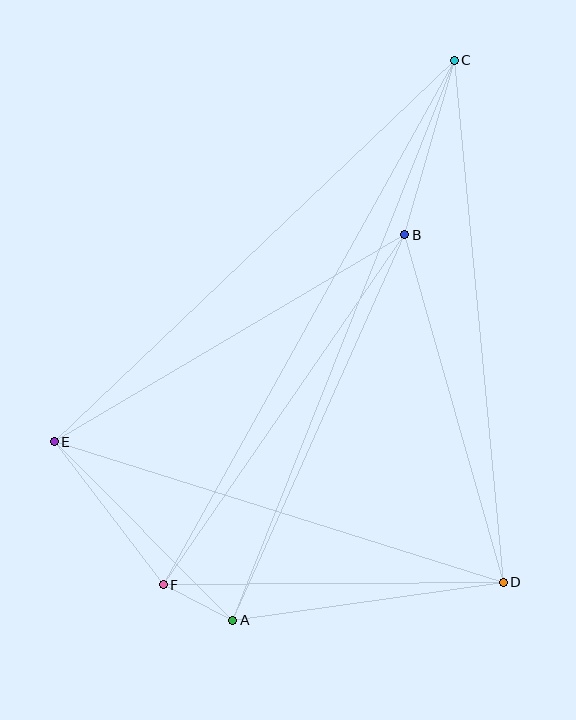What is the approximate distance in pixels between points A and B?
The distance between A and B is approximately 422 pixels.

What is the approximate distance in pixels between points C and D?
The distance between C and D is approximately 524 pixels.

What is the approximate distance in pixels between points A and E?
The distance between A and E is approximately 253 pixels.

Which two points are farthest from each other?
Points A and C are farthest from each other.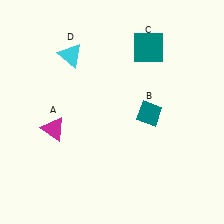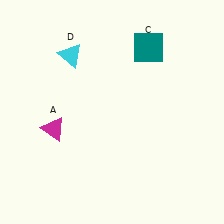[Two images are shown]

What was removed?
The teal diamond (B) was removed in Image 2.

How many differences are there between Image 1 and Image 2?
There is 1 difference between the two images.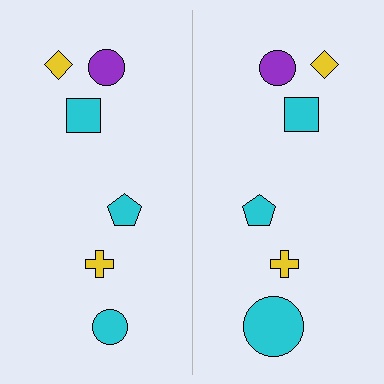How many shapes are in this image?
There are 12 shapes in this image.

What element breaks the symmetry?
The cyan circle on the right side has a different size than its mirror counterpart.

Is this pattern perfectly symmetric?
No, the pattern is not perfectly symmetric. The cyan circle on the right side has a different size than its mirror counterpart.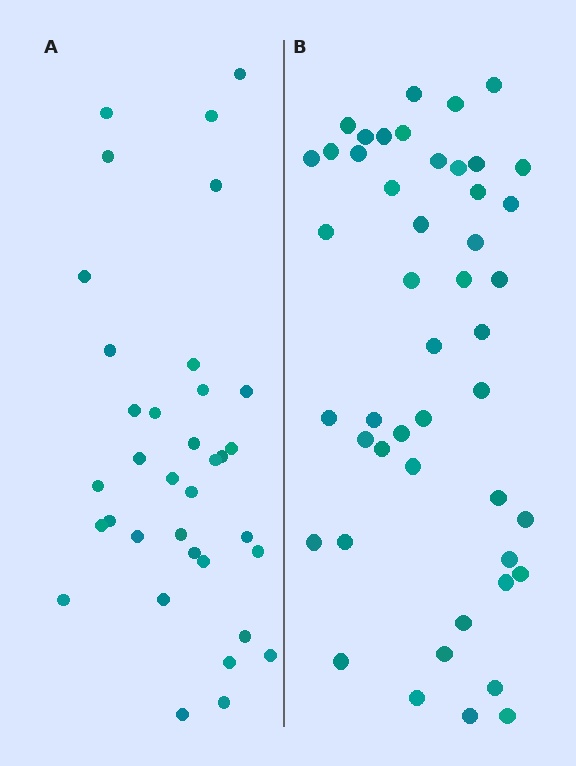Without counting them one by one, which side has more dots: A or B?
Region B (the right region) has more dots.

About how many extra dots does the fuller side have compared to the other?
Region B has roughly 12 or so more dots than region A.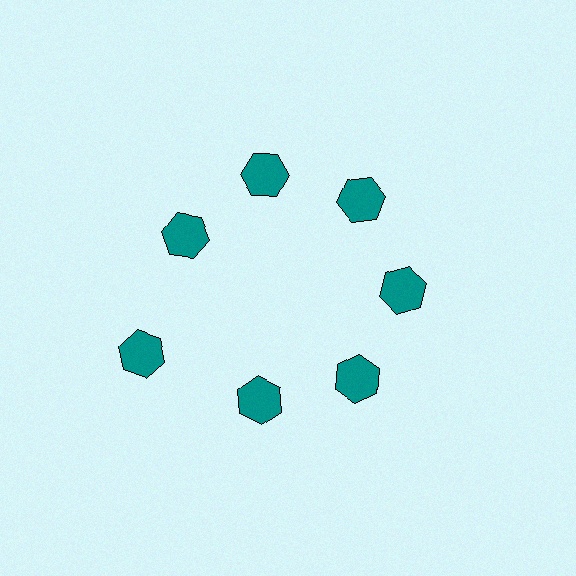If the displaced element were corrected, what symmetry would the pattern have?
It would have 7-fold rotational symmetry — the pattern would map onto itself every 51 degrees.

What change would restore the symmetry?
The symmetry would be restored by moving it inward, back onto the ring so that all 7 hexagons sit at equal angles and equal distance from the center.